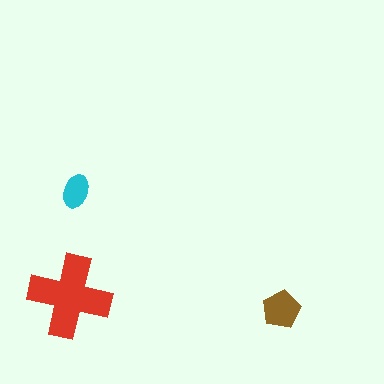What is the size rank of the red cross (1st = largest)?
1st.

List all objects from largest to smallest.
The red cross, the brown pentagon, the cyan ellipse.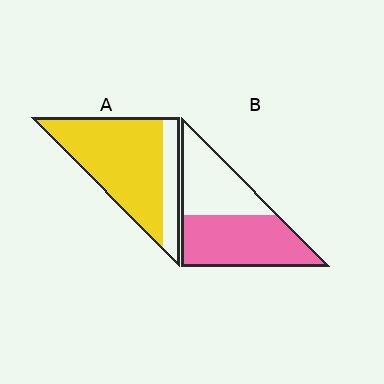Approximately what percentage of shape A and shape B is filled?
A is approximately 80% and B is approximately 55%.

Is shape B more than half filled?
Yes.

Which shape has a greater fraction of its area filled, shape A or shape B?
Shape A.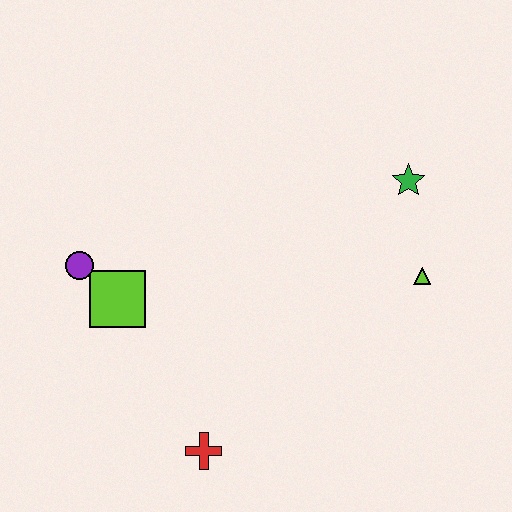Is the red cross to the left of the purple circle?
No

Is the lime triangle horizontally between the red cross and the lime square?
No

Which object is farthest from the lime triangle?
The purple circle is farthest from the lime triangle.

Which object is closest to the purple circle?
The lime square is closest to the purple circle.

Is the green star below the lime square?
No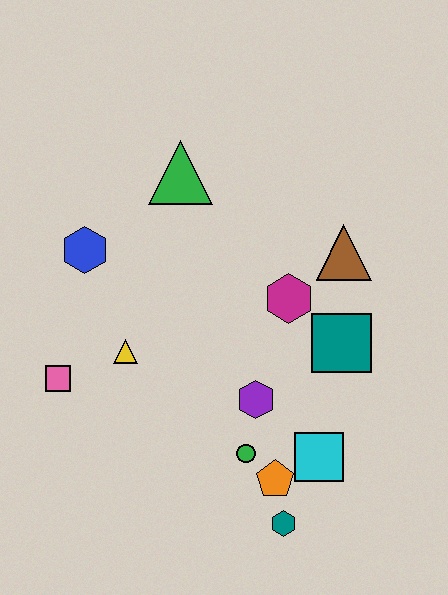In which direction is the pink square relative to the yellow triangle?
The pink square is to the left of the yellow triangle.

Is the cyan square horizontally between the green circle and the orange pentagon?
No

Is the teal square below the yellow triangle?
No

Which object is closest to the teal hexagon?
The orange pentagon is closest to the teal hexagon.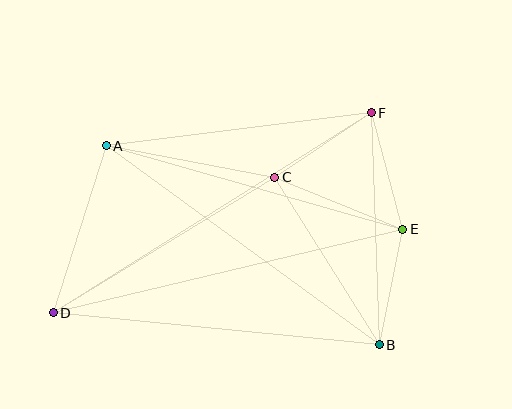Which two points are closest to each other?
Points C and F are closest to each other.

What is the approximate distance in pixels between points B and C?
The distance between B and C is approximately 198 pixels.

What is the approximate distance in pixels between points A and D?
The distance between A and D is approximately 175 pixels.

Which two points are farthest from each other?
Points D and F are farthest from each other.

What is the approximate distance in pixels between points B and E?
The distance between B and E is approximately 118 pixels.